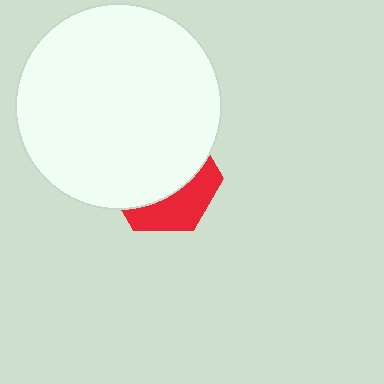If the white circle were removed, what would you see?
You would see the complete red hexagon.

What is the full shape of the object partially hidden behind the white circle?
The partially hidden object is a red hexagon.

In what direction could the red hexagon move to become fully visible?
The red hexagon could move down. That would shift it out from behind the white circle entirely.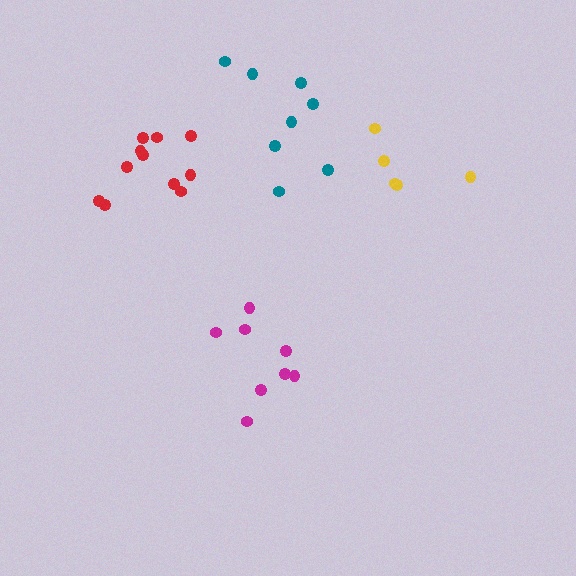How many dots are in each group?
Group 1: 5 dots, Group 2: 8 dots, Group 3: 8 dots, Group 4: 11 dots (32 total).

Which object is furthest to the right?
The yellow cluster is rightmost.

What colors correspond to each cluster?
The clusters are colored: yellow, magenta, teal, red.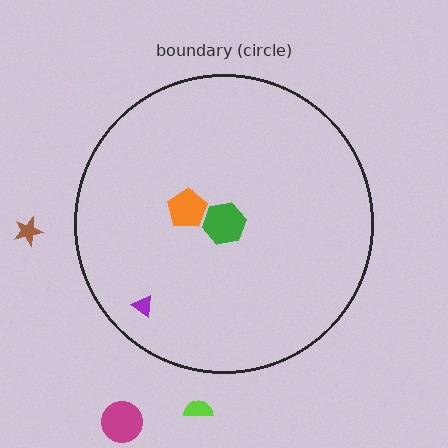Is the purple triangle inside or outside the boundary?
Inside.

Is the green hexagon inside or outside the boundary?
Inside.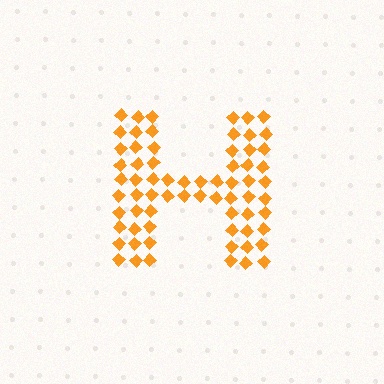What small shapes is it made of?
It is made of small diamonds.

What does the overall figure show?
The overall figure shows the letter H.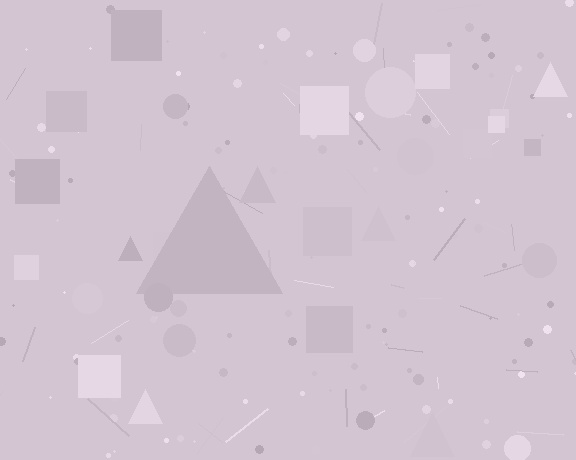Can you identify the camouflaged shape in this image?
The camouflaged shape is a triangle.